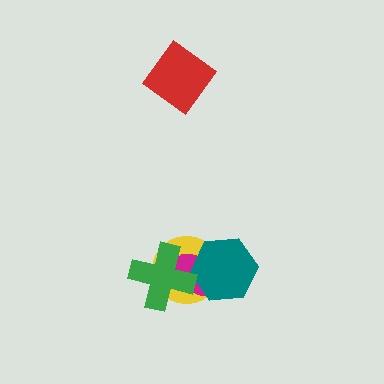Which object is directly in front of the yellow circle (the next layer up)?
The magenta ellipse is directly in front of the yellow circle.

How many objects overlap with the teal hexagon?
2 objects overlap with the teal hexagon.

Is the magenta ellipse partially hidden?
Yes, it is partially covered by another shape.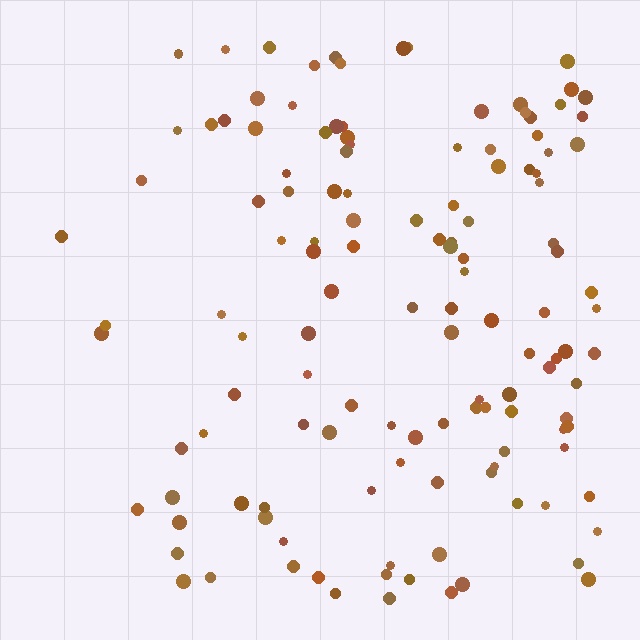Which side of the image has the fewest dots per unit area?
The left.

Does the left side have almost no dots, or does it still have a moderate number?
Still a moderate number, just noticeably fewer than the right.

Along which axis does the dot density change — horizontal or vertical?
Horizontal.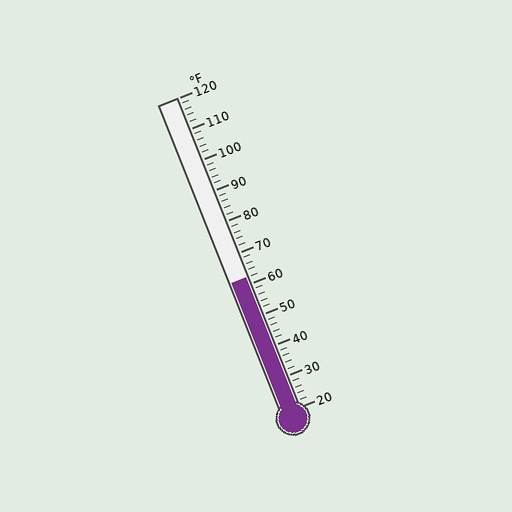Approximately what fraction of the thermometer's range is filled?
The thermometer is filled to approximately 40% of its range.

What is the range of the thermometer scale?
The thermometer scale ranges from 20°F to 120°F.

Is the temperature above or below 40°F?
The temperature is above 40°F.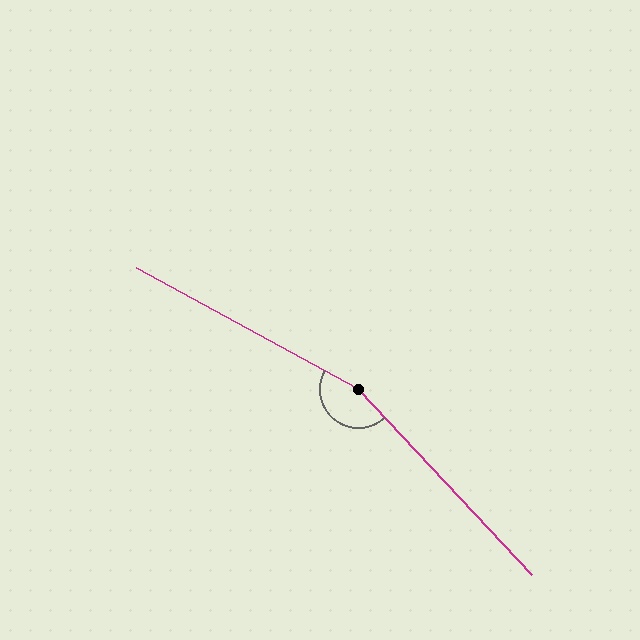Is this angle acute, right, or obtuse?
It is obtuse.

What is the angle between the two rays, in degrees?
Approximately 162 degrees.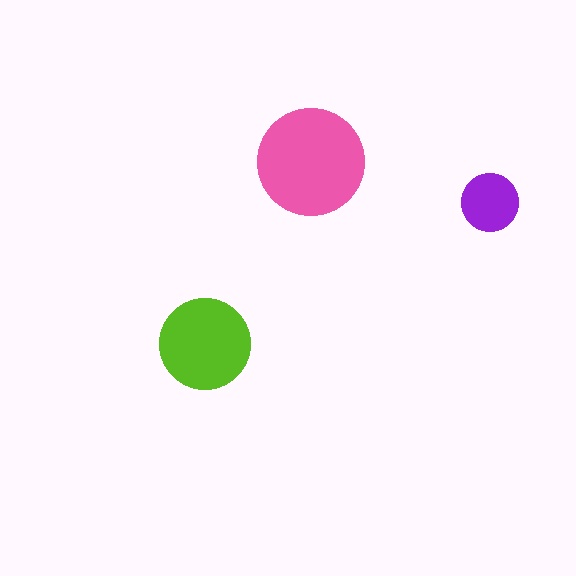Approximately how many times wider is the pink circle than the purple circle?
About 2 times wider.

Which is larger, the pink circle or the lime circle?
The pink one.